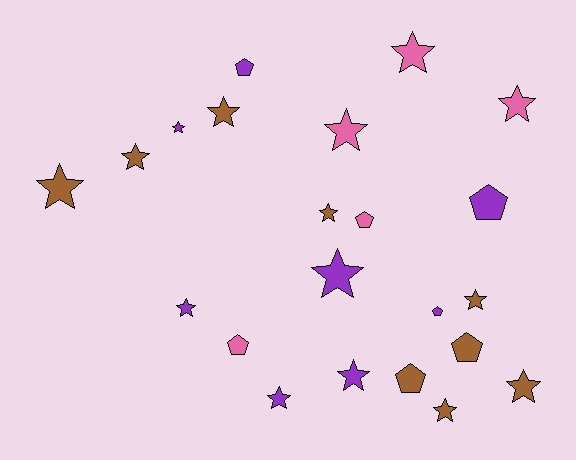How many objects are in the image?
There are 22 objects.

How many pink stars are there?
There are 3 pink stars.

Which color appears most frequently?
Brown, with 9 objects.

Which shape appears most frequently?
Star, with 15 objects.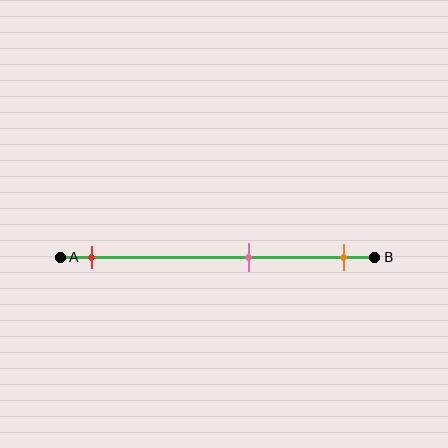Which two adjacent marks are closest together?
The pink and orange marks are the closest adjacent pair.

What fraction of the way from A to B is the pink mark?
The pink mark is approximately 60% (0.6) of the way from A to B.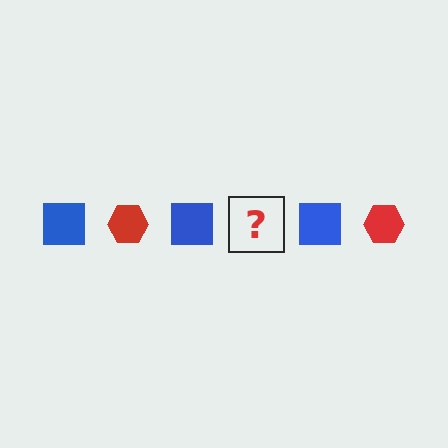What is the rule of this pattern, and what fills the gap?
The rule is that the pattern alternates between blue square and red hexagon. The gap should be filled with a red hexagon.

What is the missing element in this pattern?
The missing element is a red hexagon.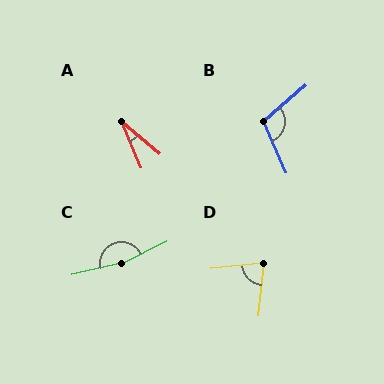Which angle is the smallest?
A, at approximately 27 degrees.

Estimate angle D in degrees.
Approximately 78 degrees.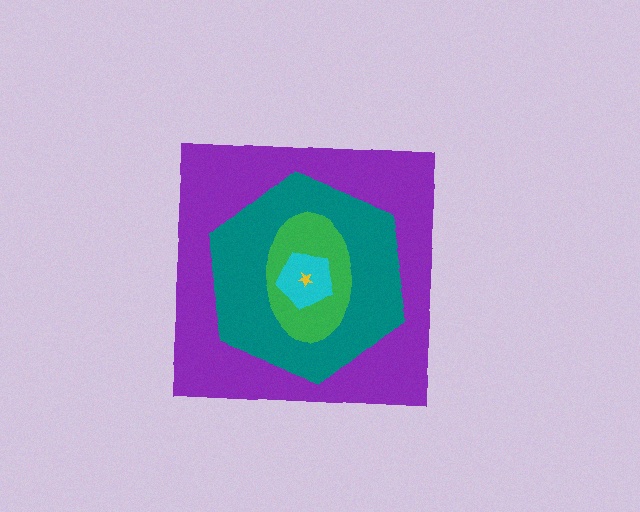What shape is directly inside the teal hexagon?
The green ellipse.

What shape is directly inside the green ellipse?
The cyan pentagon.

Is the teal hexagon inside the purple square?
Yes.